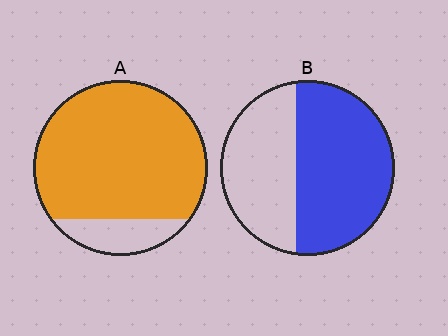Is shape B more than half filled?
Yes.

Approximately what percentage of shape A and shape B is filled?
A is approximately 85% and B is approximately 60%.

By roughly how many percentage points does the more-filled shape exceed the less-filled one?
By roughly 25 percentage points (A over B).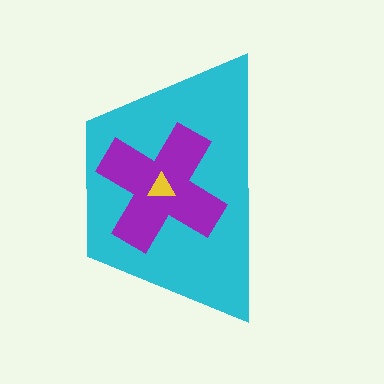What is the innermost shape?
The yellow triangle.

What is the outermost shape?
The cyan trapezoid.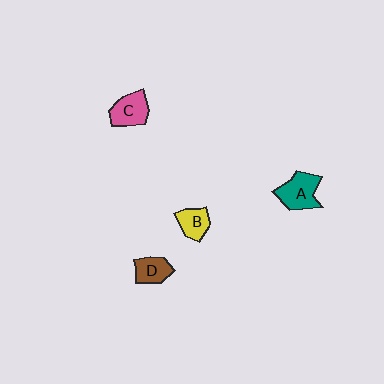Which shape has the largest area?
Shape A (teal).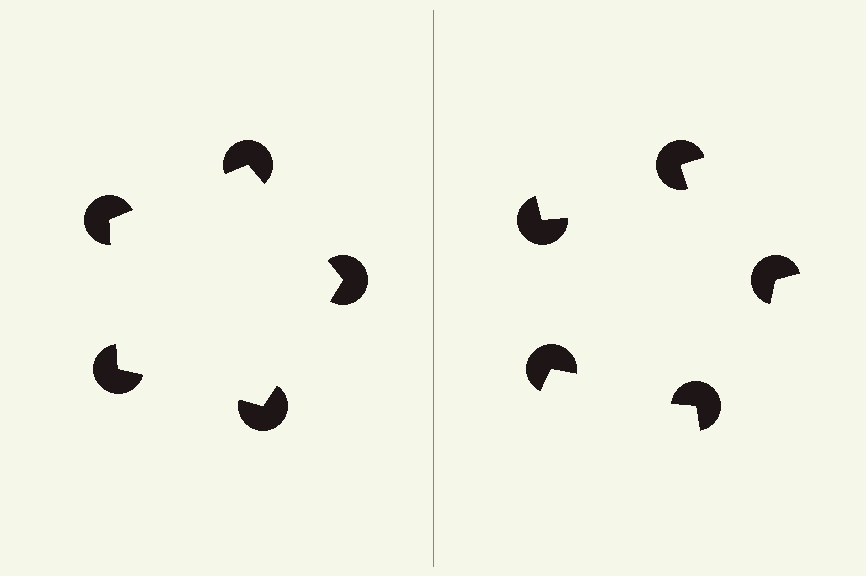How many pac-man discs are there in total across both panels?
10 — 5 on each side.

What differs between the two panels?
The pac-man discs are positioned identically on both sides; only the wedge orientations differ. On the left they align to a pentagon; on the right they are misaligned.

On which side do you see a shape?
An illusory pentagon appears on the left side. On the right side the wedge cuts are rotated, so no coherent shape forms.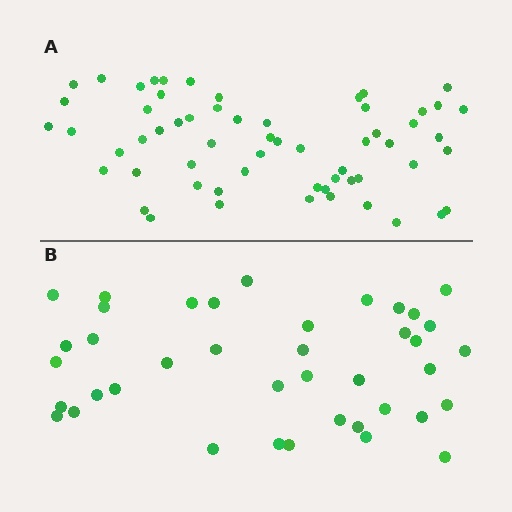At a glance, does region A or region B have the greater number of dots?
Region A (the top region) has more dots.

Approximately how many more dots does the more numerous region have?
Region A has approximately 20 more dots than region B.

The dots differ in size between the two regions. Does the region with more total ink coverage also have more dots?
No. Region B has more total ink coverage because its dots are larger, but region A actually contains more individual dots. Total area can be misleading — the number of items is what matters here.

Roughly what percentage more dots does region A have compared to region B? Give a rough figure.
About 50% more.